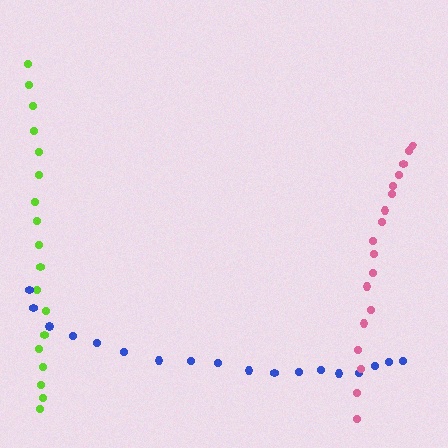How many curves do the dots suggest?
There are 3 distinct paths.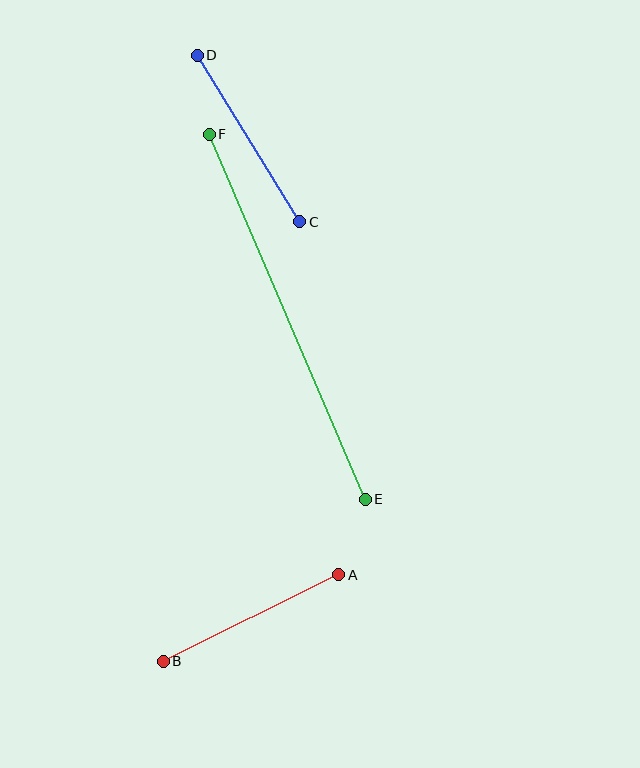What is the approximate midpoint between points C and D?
The midpoint is at approximately (249, 139) pixels.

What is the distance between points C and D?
The distance is approximately 196 pixels.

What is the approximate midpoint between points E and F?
The midpoint is at approximately (287, 317) pixels.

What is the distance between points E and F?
The distance is approximately 397 pixels.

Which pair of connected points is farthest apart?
Points E and F are farthest apart.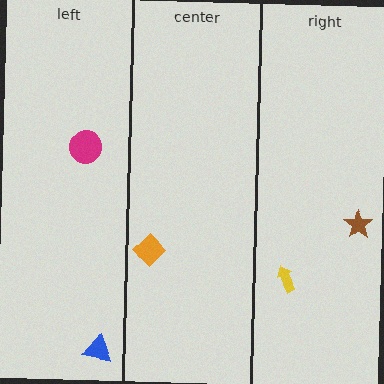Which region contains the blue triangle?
The left region.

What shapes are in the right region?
The brown star, the yellow arrow.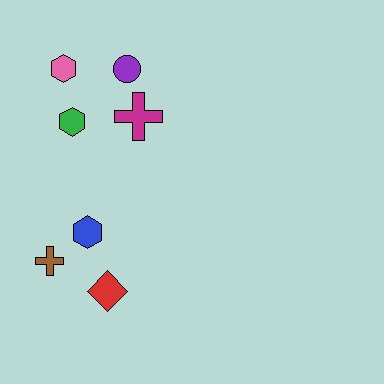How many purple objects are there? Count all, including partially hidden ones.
There is 1 purple object.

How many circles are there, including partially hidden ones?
There is 1 circle.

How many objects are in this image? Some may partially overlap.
There are 7 objects.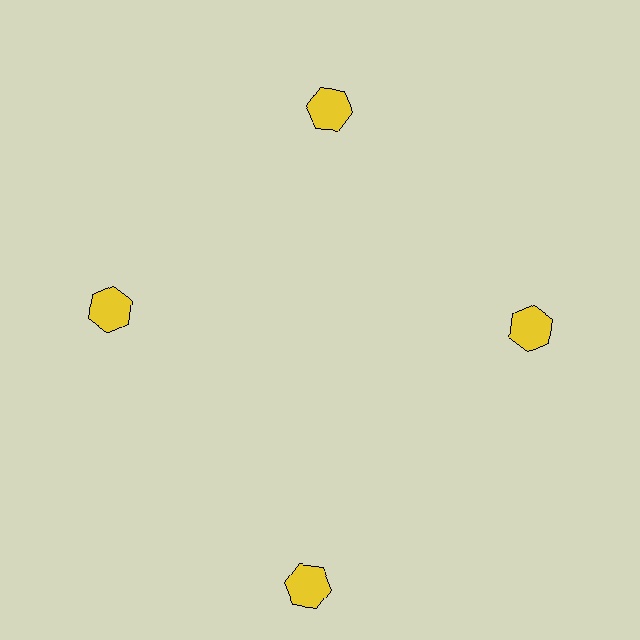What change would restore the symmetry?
The symmetry would be restored by moving it inward, back onto the ring so that all 4 hexagons sit at equal angles and equal distance from the center.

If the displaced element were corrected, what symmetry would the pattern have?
It would have 4-fold rotational symmetry — the pattern would map onto itself every 90 degrees.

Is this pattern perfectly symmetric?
No. The 4 yellow hexagons are arranged in a ring, but one element near the 6 o'clock position is pushed outward from the center, breaking the 4-fold rotational symmetry.